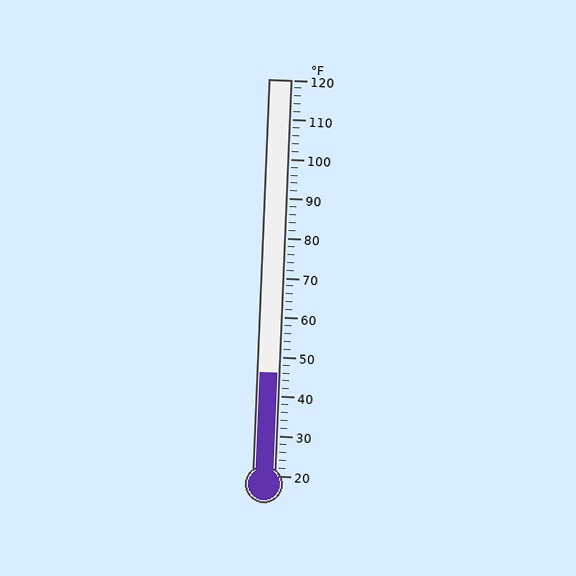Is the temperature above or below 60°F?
The temperature is below 60°F.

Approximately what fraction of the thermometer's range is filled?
The thermometer is filled to approximately 25% of its range.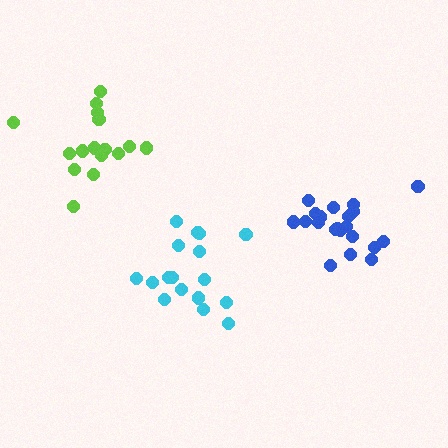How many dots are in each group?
Group 1: 17 dots, Group 2: 18 dots, Group 3: 21 dots (56 total).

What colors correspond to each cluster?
The clusters are colored: lime, cyan, blue.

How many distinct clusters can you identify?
There are 3 distinct clusters.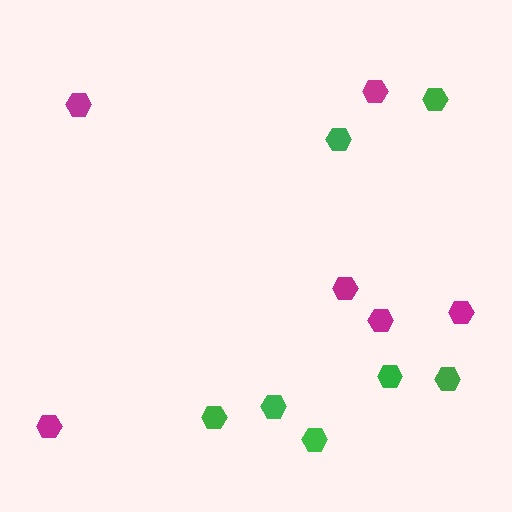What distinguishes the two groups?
There are 2 groups: one group of green hexagons (7) and one group of magenta hexagons (6).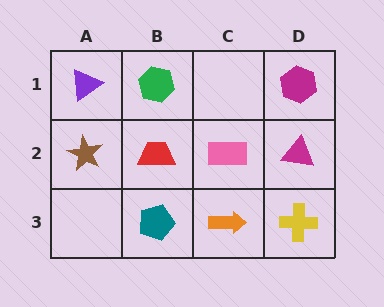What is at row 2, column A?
A brown star.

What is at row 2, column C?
A pink rectangle.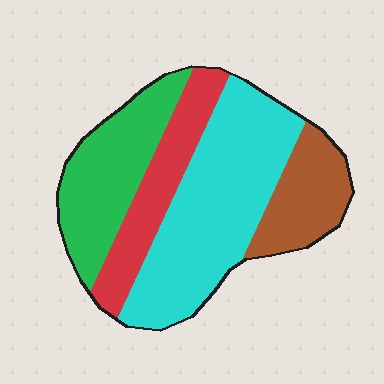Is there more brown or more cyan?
Cyan.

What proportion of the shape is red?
Red takes up less than a quarter of the shape.